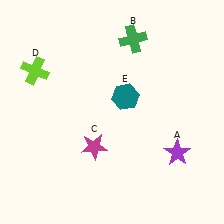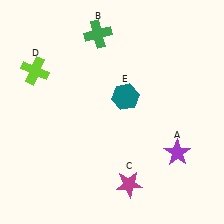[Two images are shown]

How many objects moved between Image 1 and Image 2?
2 objects moved between the two images.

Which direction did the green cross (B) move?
The green cross (B) moved left.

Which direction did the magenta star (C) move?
The magenta star (C) moved down.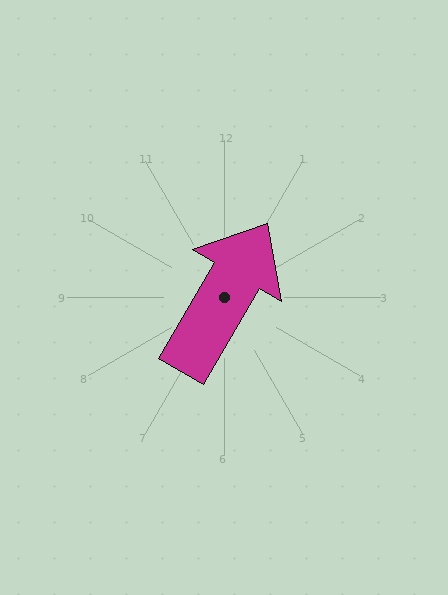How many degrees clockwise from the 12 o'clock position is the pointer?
Approximately 30 degrees.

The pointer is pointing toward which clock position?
Roughly 1 o'clock.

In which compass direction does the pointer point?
Northeast.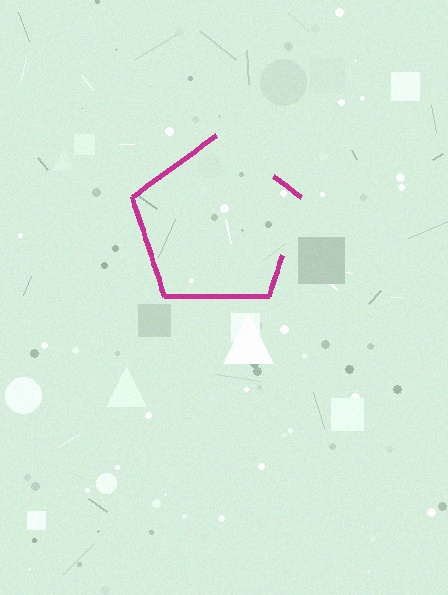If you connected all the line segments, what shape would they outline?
They would outline a pentagon.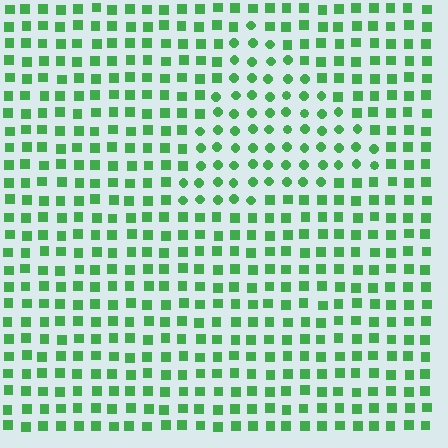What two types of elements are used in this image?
The image uses circles inside the triangle region and squares outside it.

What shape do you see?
I see a triangle.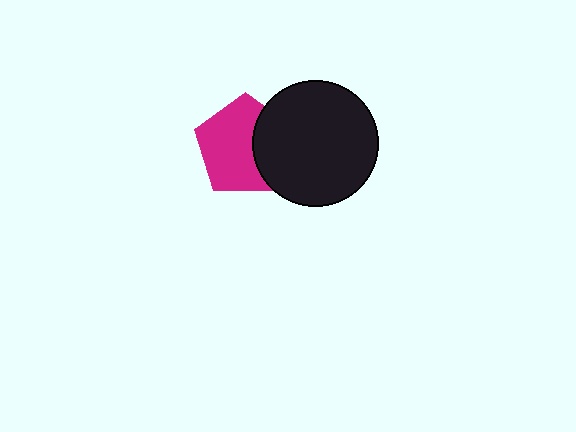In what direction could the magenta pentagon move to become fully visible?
The magenta pentagon could move left. That would shift it out from behind the black circle entirely.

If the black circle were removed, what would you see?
You would see the complete magenta pentagon.